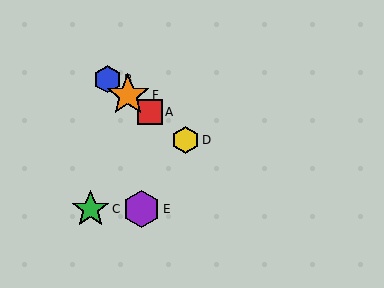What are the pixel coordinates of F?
Object F is at (128, 95).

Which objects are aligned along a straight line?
Objects A, B, D, F are aligned along a straight line.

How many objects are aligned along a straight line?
4 objects (A, B, D, F) are aligned along a straight line.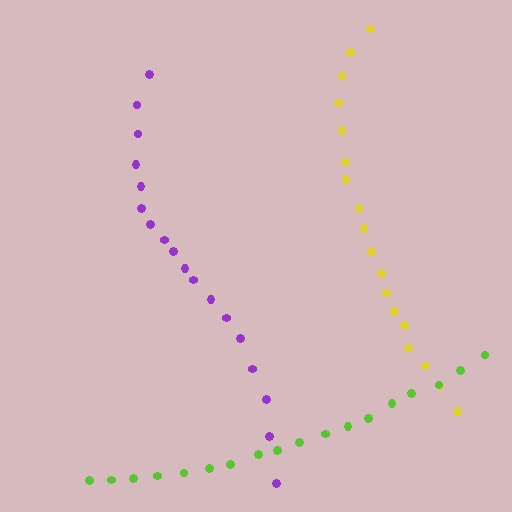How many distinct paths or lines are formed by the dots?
There are 3 distinct paths.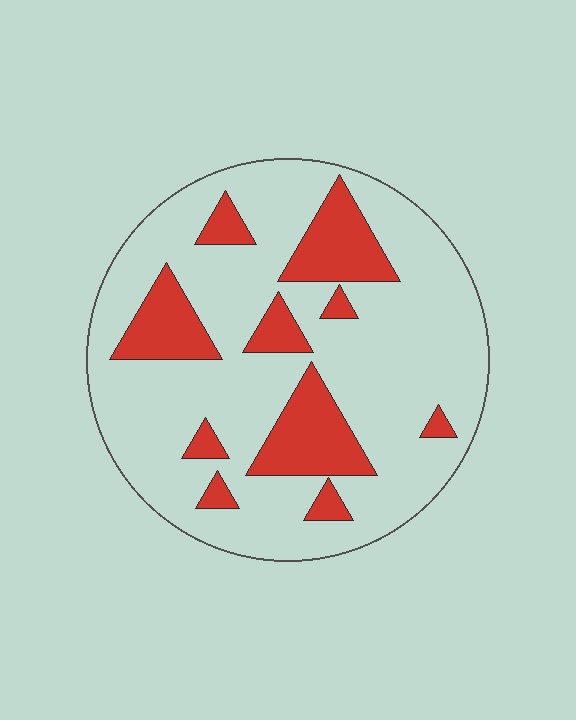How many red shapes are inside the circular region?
10.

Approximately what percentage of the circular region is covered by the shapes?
Approximately 20%.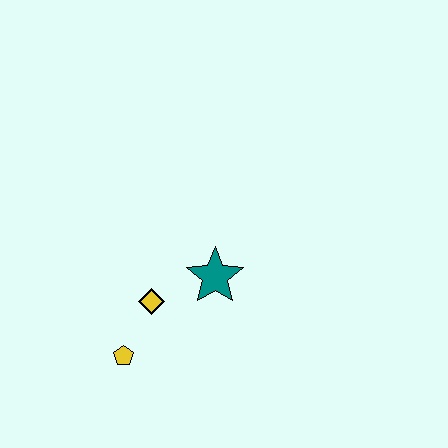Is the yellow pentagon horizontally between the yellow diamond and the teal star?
No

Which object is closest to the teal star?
The yellow diamond is closest to the teal star.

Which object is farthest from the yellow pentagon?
The teal star is farthest from the yellow pentagon.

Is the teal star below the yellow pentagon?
No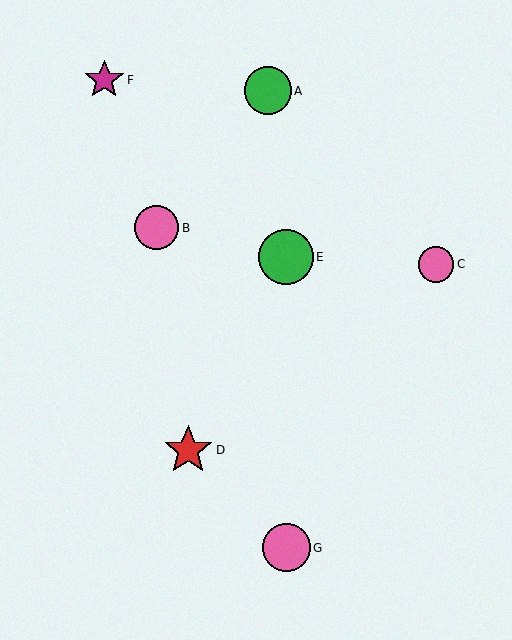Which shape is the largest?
The green circle (labeled E) is the largest.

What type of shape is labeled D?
Shape D is a red star.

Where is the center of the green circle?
The center of the green circle is at (286, 257).